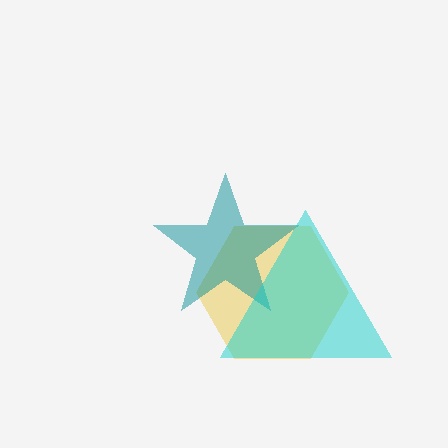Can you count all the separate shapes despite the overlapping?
Yes, there are 3 separate shapes.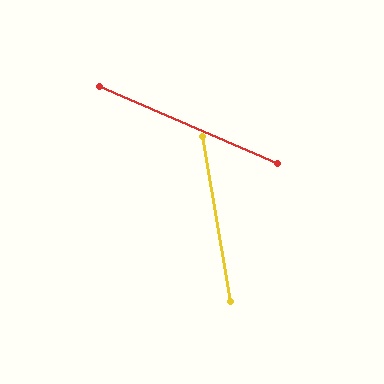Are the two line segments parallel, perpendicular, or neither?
Neither parallel nor perpendicular — they differ by about 57°.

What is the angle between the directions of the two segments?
Approximately 57 degrees.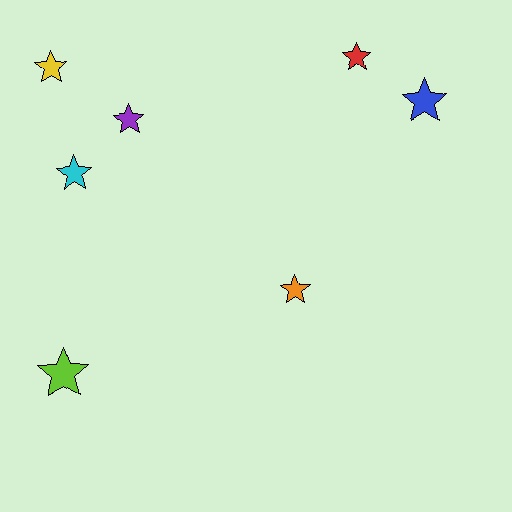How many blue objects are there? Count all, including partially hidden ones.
There is 1 blue object.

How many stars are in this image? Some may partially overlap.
There are 7 stars.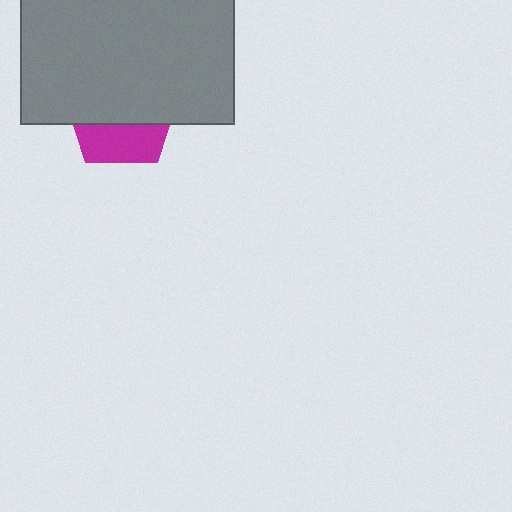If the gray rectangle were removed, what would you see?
You would see the complete magenta pentagon.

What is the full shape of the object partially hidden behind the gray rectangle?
The partially hidden object is a magenta pentagon.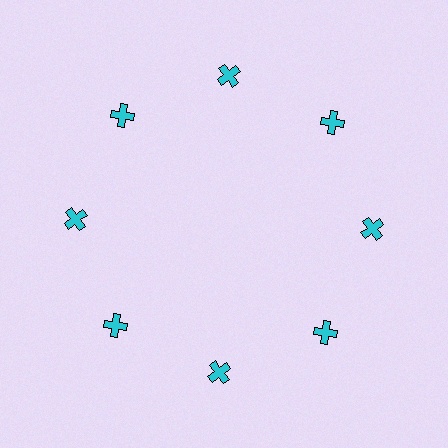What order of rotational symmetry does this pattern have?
This pattern has 8-fold rotational symmetry.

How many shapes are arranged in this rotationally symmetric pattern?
There are 8 shapes, arranged in 8 groups of 1.